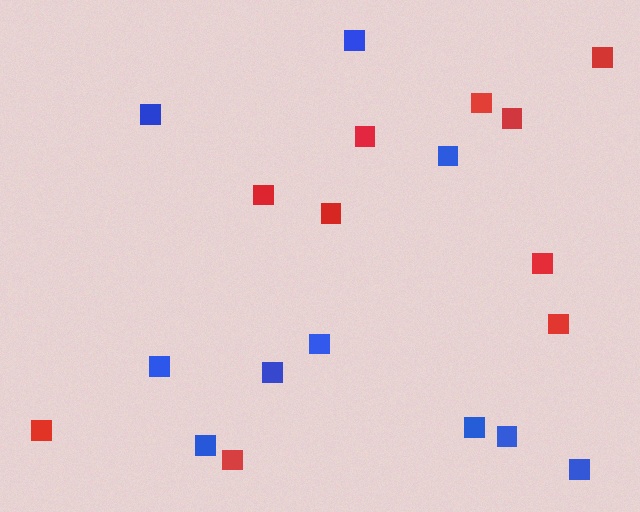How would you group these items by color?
There are 2 groups: one group of blue squares (10) and one group of red squares (10).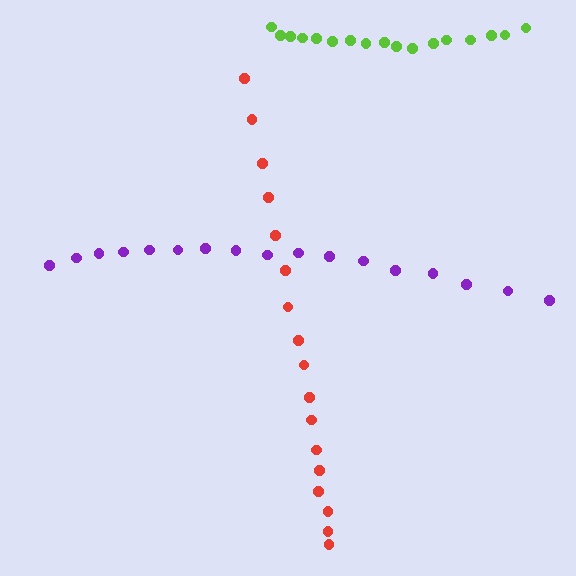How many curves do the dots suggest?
There are 3 distinct paths.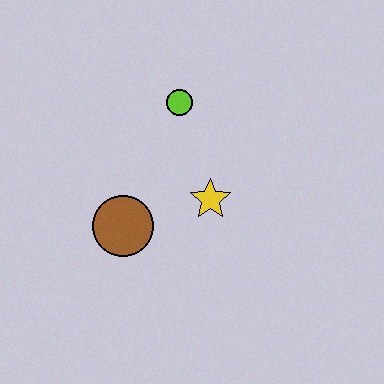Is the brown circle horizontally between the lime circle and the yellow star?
No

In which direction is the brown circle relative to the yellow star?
The brown circle is to the left of the yellow star.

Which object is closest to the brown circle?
The yellow star is closest to the brown circle.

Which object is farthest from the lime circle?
The brown circle is farthest from the lime circle.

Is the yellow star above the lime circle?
No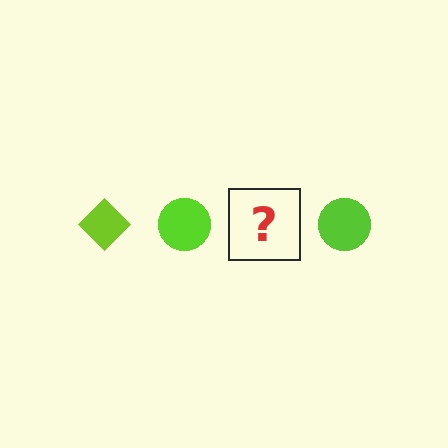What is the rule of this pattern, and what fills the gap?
The rule is that the pattern cycles through diamond, circle shapes in lime. The gap should be filled with a lime diamond.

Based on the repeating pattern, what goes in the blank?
The blank should be a lime diamond.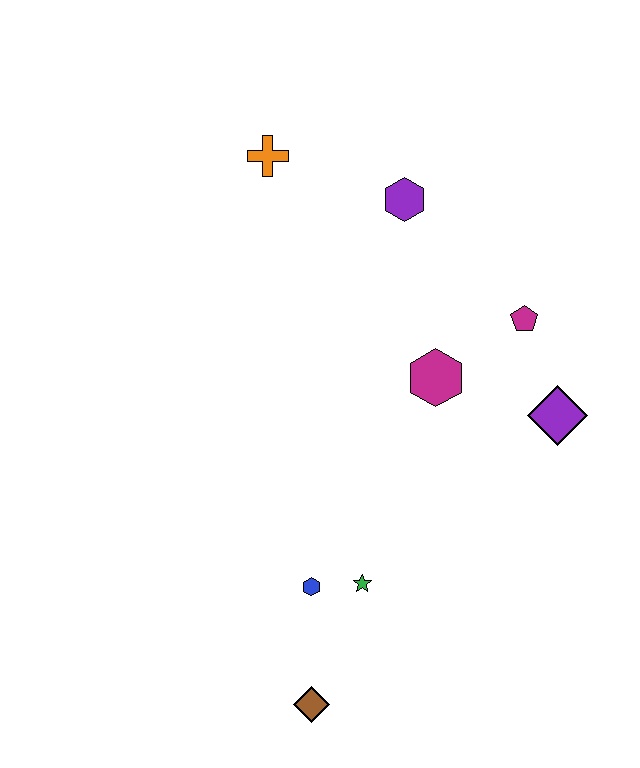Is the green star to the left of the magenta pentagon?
Yes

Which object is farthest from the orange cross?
The brown diamond is farthest from the orange cross.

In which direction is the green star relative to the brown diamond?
The green star is above the brown diamond.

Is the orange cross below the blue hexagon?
No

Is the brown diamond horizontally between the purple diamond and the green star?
No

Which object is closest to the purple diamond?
The magenta pentagon is closest to the purple diamond.